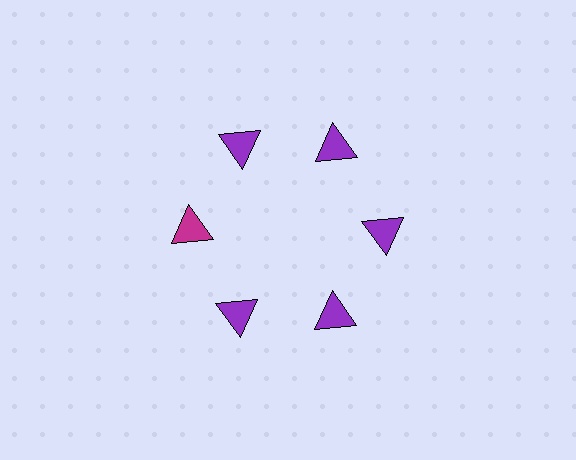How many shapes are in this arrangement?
There are 6 shapes arranged in a ring pattern.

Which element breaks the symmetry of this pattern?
The magenta triangle at roughly the 9 o'clock position breaks the symmetry. All other shapes are purple triangles.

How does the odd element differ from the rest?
It has a different color: magenta instead of purple.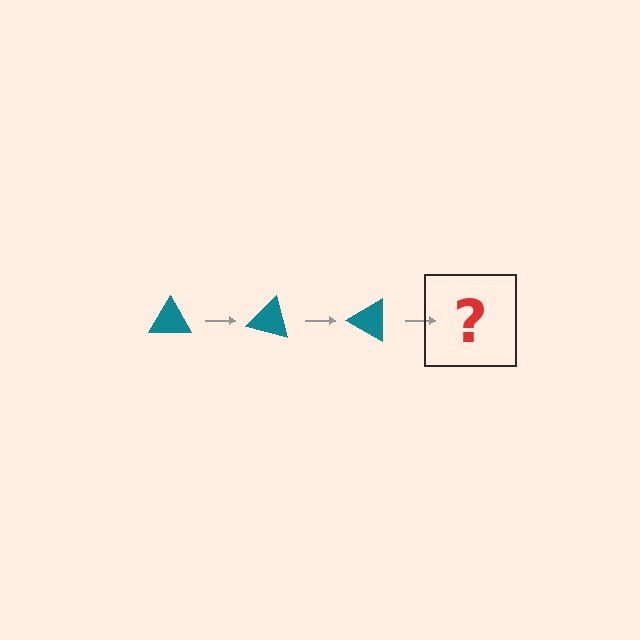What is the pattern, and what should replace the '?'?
The pattern is that the triangle rotates 15 degrees each step. The '?' should be a teal triangle rotated 45 degrees.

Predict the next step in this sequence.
The next step is a teal triangle rotated 45 degrees.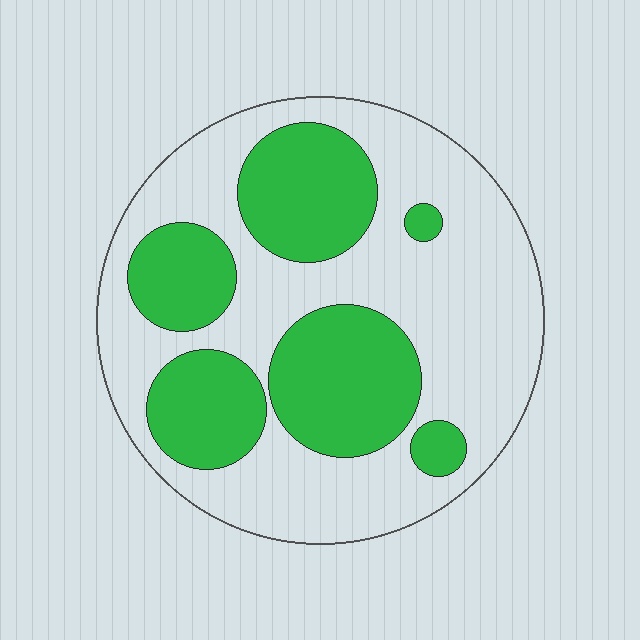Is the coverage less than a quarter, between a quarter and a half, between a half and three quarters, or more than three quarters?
Between a quarter and a half.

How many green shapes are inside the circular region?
6.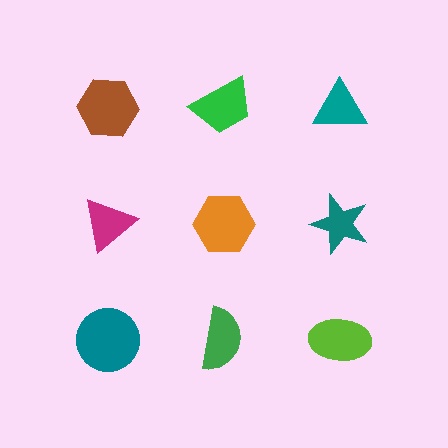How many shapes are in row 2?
3 shapes.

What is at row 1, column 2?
A green trapezoid.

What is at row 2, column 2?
An orange hexagon.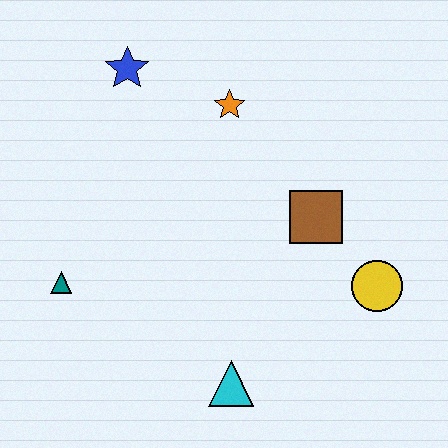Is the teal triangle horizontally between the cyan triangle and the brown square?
No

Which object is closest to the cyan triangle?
The yellow circle is closest to the cyan triangle.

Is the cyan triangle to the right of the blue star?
Yes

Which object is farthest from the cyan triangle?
The blue star is farthest from the cyan triangle.